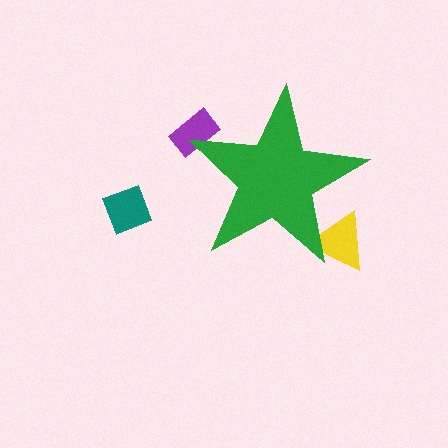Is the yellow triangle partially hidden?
Yes, the yellow triangle is partially hidden behind the green star.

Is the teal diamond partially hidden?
No, the teal diamond is fully visible.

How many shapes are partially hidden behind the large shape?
2 shapes are partially hidden.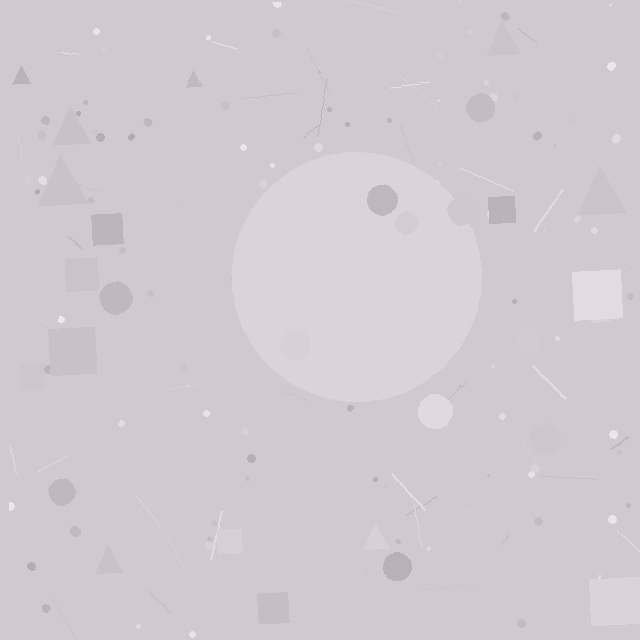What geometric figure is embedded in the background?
A circle is embedded in the background.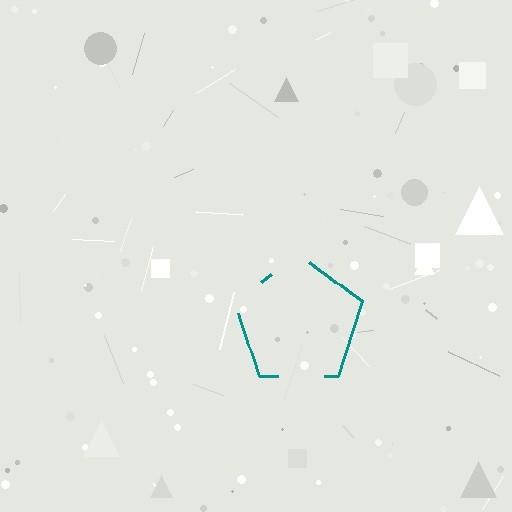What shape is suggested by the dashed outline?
The dashed outline suggests a pentagon.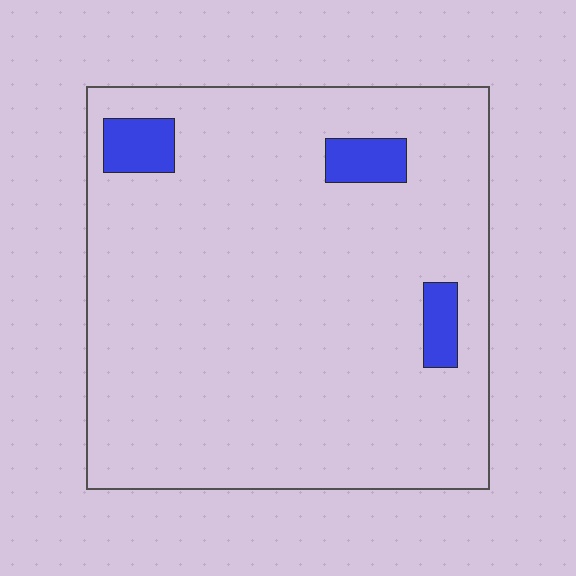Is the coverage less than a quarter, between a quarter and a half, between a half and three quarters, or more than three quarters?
Less than a quarter.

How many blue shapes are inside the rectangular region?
3.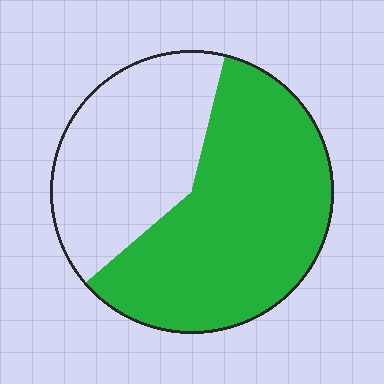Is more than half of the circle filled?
Yes.